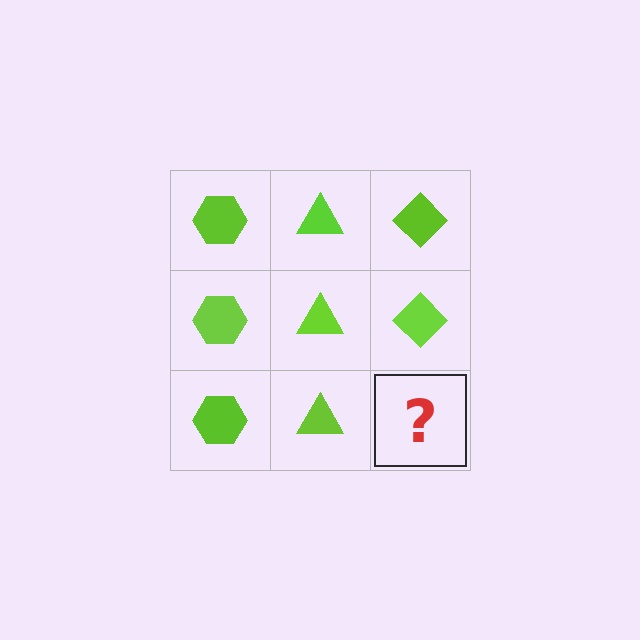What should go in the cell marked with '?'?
The missing cell should contain a lime diamond.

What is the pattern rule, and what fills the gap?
The rule is that each column has a consistent shape. The gap should be filled with a lime diamond.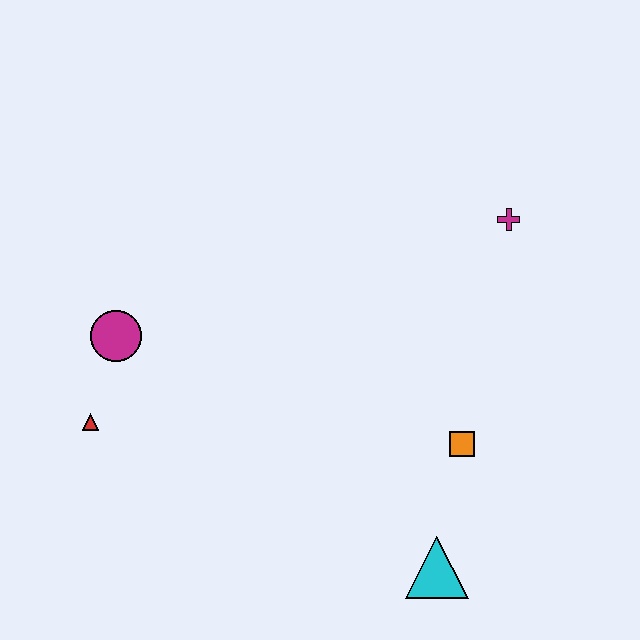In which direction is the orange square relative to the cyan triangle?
The orange square is above the cyan triangle.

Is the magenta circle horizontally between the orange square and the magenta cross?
No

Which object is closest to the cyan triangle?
The orange square is closest to the cyan triangle.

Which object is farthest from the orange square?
The red triangle is farthest from the orange square.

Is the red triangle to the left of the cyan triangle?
Yes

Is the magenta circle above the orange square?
Yes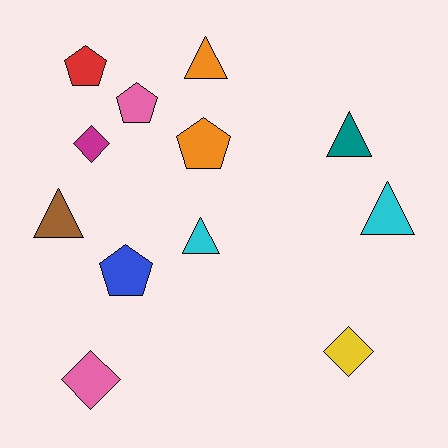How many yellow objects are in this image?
There is 1 yellow object.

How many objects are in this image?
There are 12 objects.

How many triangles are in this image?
There are 5 triangles.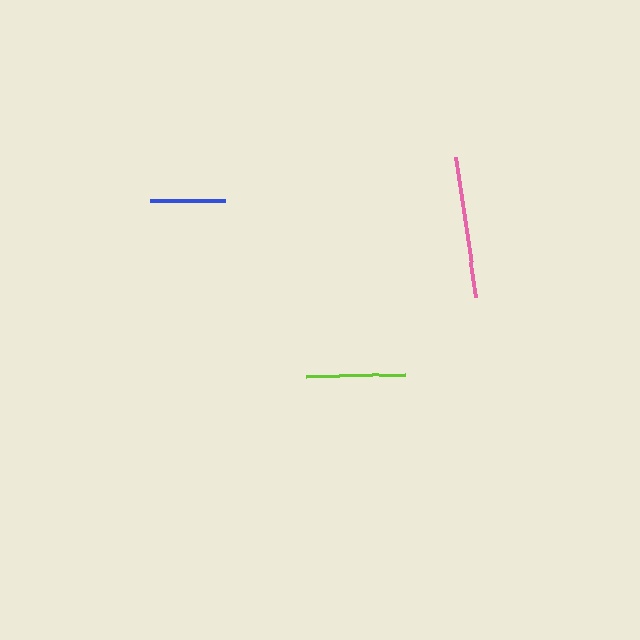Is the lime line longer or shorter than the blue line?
The lime line is longer than the blue line.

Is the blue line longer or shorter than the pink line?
The pink line is longer than the blue line.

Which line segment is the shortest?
The blue line is the shortest at approximately 75 pixels.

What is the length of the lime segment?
The lime segment is approximately 99 pixels long.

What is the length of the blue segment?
The blue segment is approximately 75 pixels long.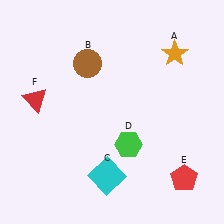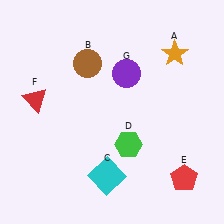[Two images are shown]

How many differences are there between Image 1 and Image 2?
There is 1 difference between the two images.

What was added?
A purple circle (G) was added in Image 2.